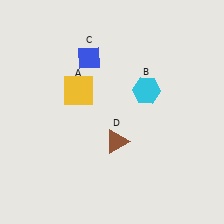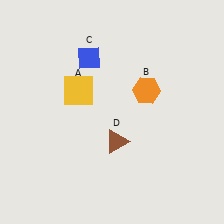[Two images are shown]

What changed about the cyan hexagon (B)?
In Image 1, B is cyan. In Image 2, it changed to orange.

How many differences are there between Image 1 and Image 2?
There is 1 difference between the two images.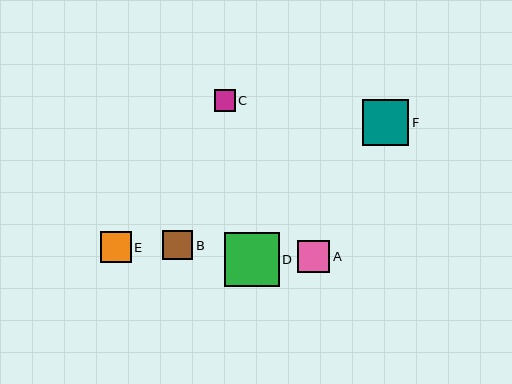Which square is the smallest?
Square C is the smallest with a size of approximately 21 pixels.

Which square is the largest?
Square D is the largest with a size of approximately 55 pixels.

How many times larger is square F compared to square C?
Square F is approximately 2.2 times the size of square C.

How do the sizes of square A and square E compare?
Square A and square E are approximately the same size.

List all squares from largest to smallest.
From largest to smallest: D, F, A, E, B, C.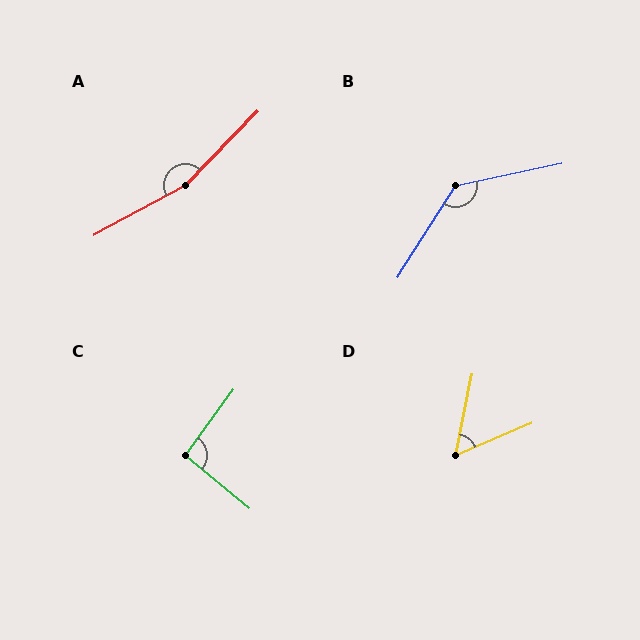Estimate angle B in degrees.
Approximately 134 degrees.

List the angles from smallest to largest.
D (56°), C (93°), B (134°), A (163°).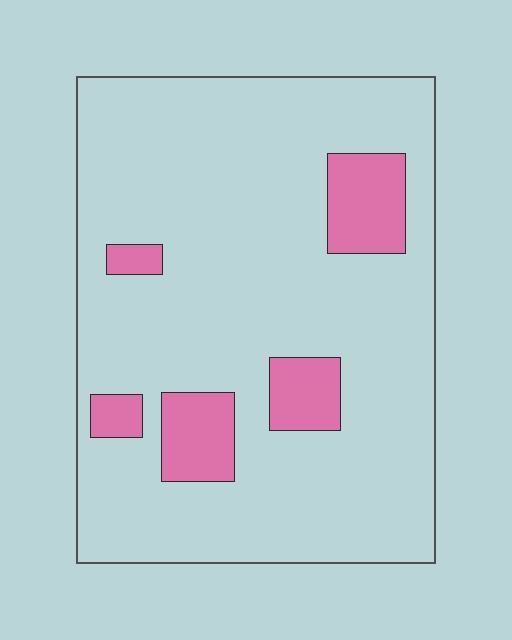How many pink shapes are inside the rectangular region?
5.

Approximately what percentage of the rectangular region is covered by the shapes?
Approximately 15%.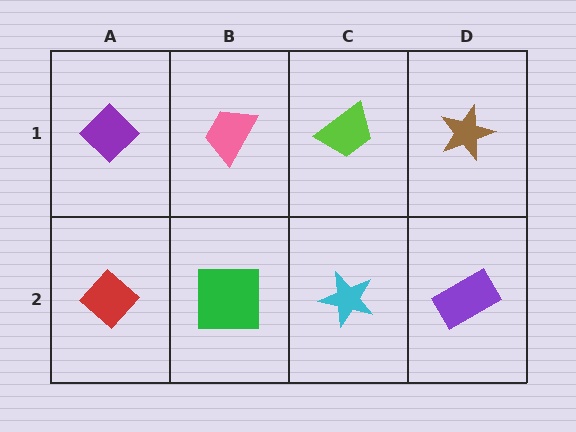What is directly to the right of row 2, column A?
A green square.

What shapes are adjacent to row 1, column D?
A purple rectangle (row 2, column D), a lime trapezoid (row 1, column C).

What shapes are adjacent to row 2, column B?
A pink trapezoid (row 1, column B), a red diamond (row 2, column A), a cyan star (row 2, column C).